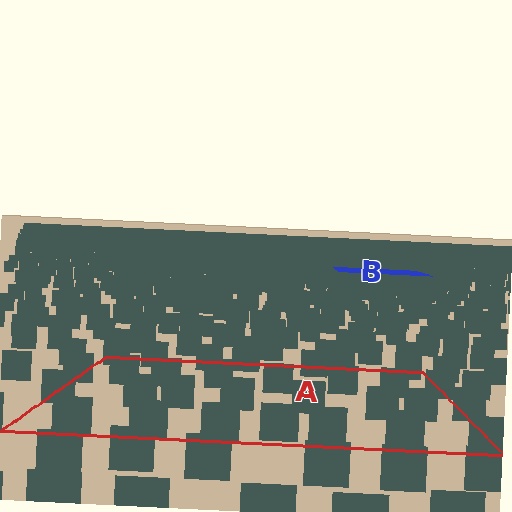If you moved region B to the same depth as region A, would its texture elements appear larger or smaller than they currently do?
They would appear larger. At a closer depth, the same texture elements are projected at a bigger on-screen size.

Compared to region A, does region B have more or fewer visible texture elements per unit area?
Region B has more texture elements per unit area — they are packed more densely because it is farther away.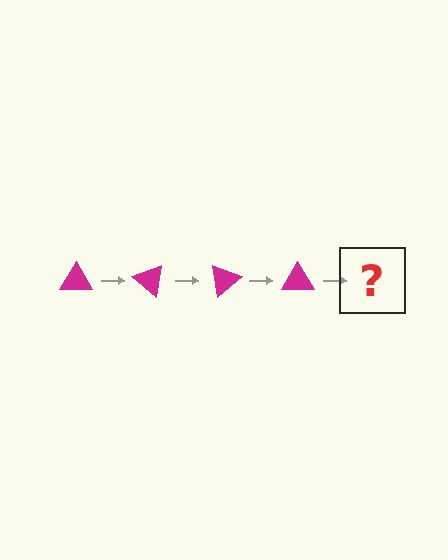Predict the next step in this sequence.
The next step is a magenta triangle rotated 160 degrees.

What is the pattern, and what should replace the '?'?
The pattern is that the triangle rotates 40 degrees each step. The '?' should be a magenta triangle rotated 160 degrees.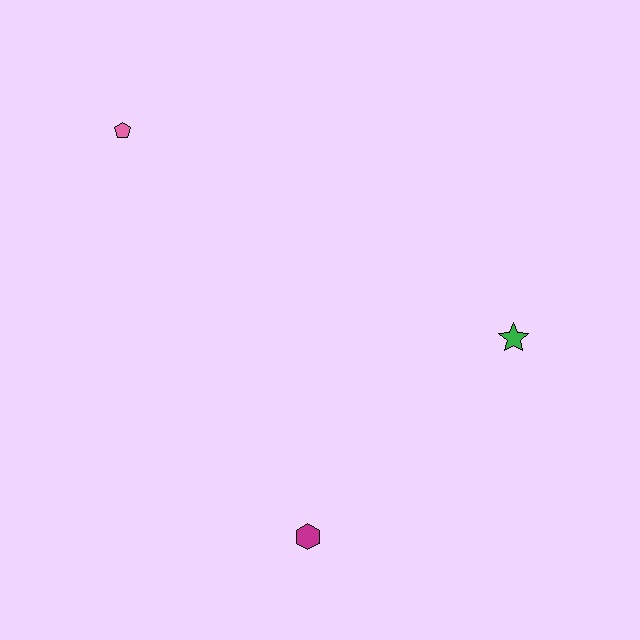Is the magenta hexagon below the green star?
Yes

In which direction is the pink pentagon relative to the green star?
The pink pentagon is to the left of the green star.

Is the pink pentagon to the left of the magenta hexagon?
Yes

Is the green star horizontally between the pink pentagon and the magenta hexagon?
No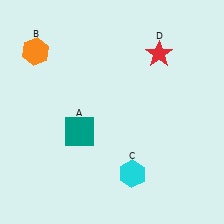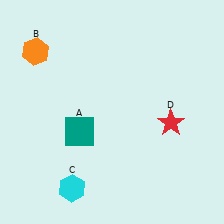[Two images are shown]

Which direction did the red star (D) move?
The red star (D) moved down.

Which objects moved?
The objects that moved are: the cyan hexagon (C), the red star (D).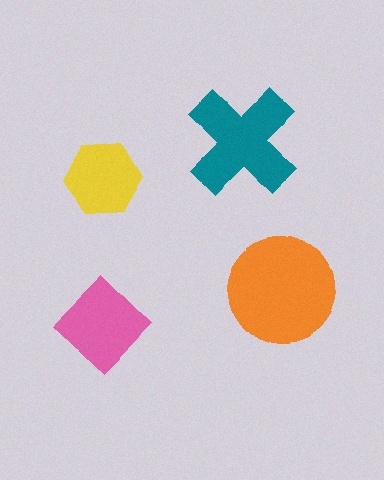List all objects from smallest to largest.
The yellow hexagon, the pink diamond, the teal cross, the orange circle.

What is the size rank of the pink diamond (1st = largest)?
3rd.